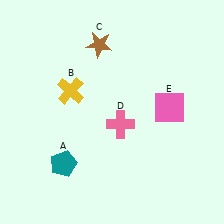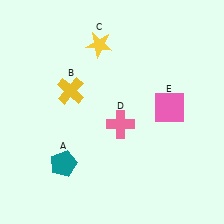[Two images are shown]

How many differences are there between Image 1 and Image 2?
There is 1 difference between the two images.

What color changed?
The star (C) changed from brown in Image 1 to yellow in Image 2.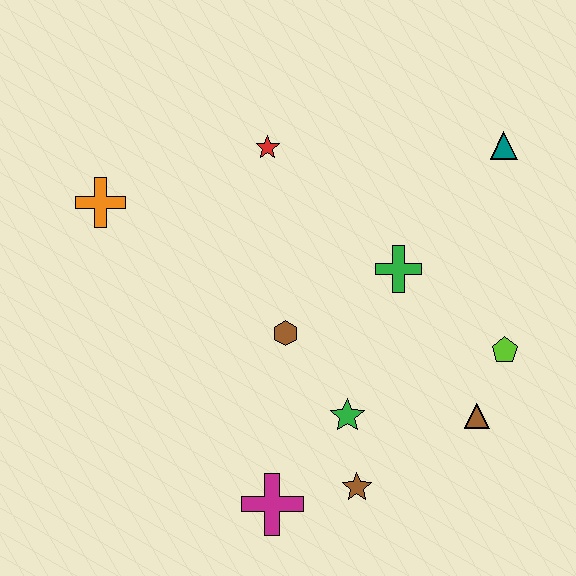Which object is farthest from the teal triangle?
The magenta cross is farthest from the teal triangle.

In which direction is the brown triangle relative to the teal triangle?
The brown triangle is below the teal triangle.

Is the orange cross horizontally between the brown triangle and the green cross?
No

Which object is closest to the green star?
The brown star is closest to the green star.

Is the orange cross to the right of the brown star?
No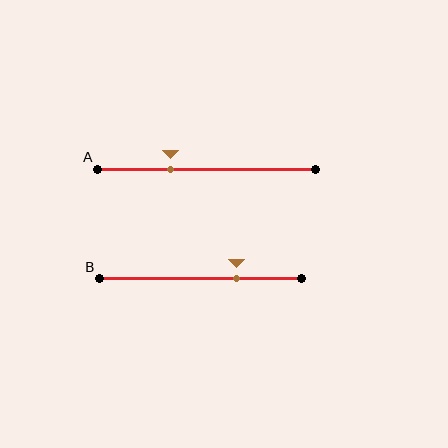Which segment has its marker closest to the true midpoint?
Segment A has its marker closest to the true midpoint.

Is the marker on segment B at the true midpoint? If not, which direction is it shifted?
No, the marker on segment B is shifted to the right by about 18% of the segment length.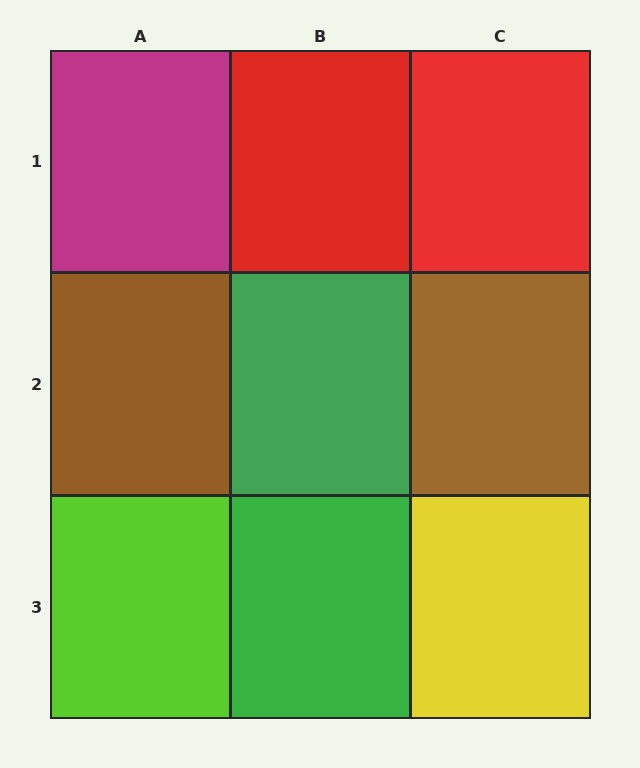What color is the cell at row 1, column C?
Red.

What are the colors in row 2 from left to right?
Brown, green, brown.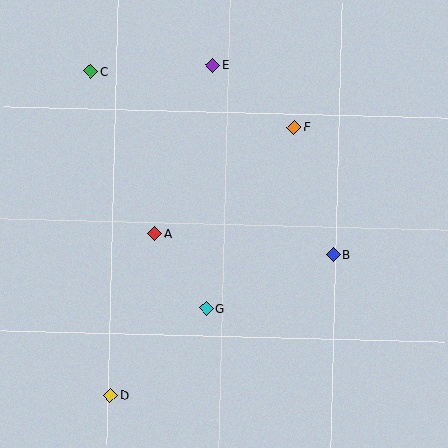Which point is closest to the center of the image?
Point A at (155, 233) is closest to the center.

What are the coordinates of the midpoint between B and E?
The midpoint between B and E is at (273, 160).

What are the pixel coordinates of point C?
Point C is at (90, 72).